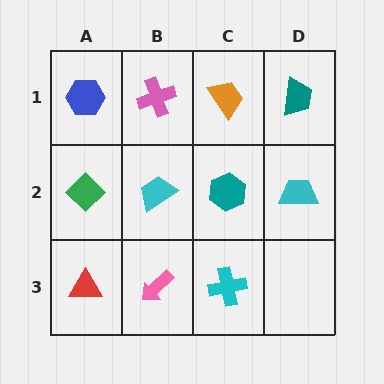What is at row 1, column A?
A blue hexagon.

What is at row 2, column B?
A cyan trapezoid.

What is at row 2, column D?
A cyan trapezoid.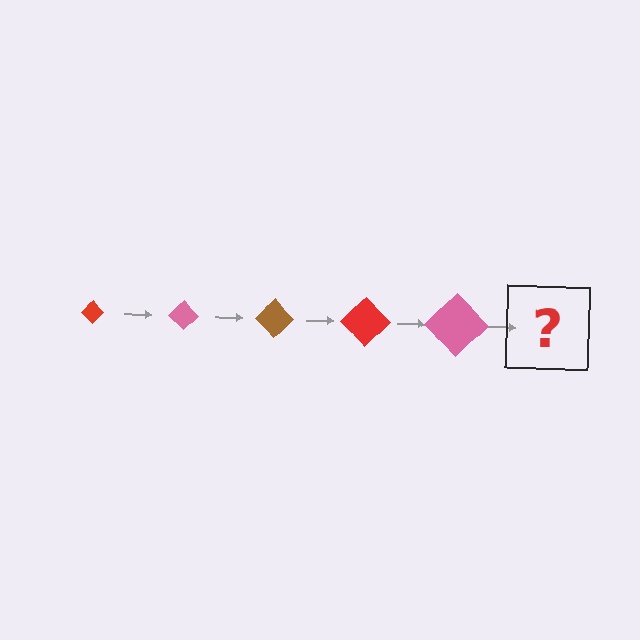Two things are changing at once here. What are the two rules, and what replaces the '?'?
The two rules are that the diamond grows larger each step and the color cycles through red, pink, and brown. The '?' should be a brown diamond, larger than the previous one.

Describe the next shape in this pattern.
It should be a brown diamond, larger than the previous one.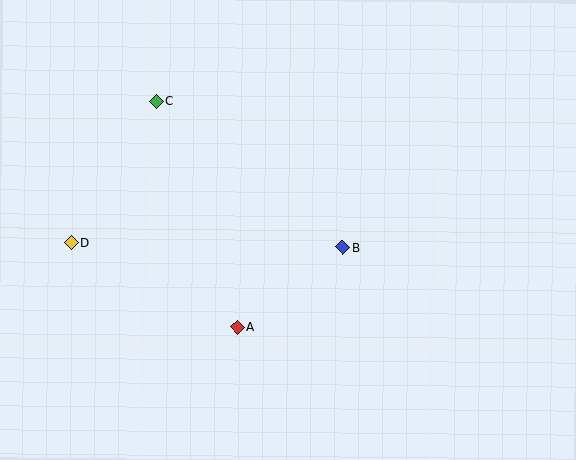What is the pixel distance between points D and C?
The distance between D and C is 166 pixels.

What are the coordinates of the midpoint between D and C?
The midpoint between D and C is at (114, 172).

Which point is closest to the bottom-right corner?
Point B is closest to the bottom-right corner.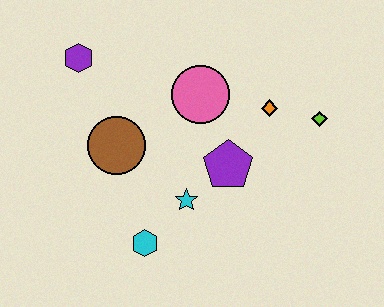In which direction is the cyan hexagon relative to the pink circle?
The cyan hexagon is below the pink circle.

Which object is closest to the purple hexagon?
The brown circle is closest to the purple hexagon.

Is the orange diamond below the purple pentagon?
No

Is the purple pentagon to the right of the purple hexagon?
Yes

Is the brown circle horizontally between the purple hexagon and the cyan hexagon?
Yes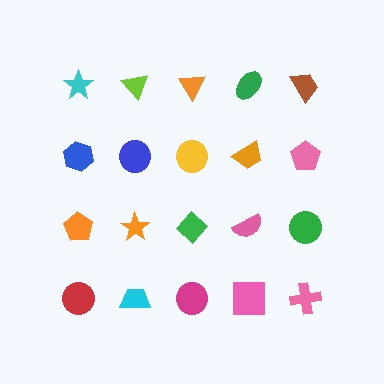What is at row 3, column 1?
An orange pentagon.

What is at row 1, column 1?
A cyan star.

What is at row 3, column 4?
A pink semicircle.